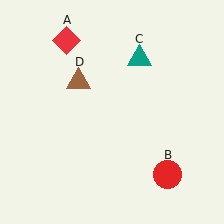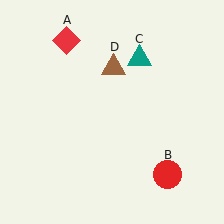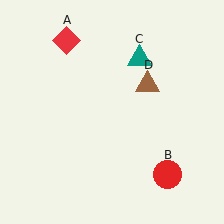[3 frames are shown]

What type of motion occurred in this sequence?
The brown triangle (object D) rotated clockwise around the center of the scene.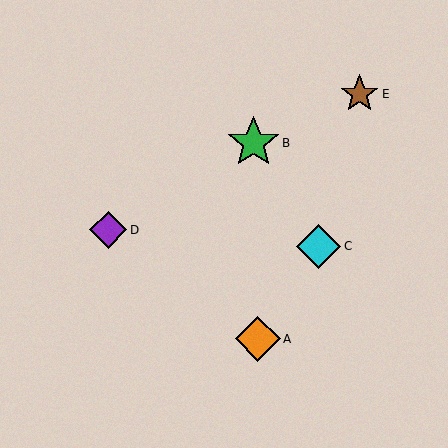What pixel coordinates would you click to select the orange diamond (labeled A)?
Click at (258, 339) to select the orange diamond A.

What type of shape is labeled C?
Shape C is a cyan diamond.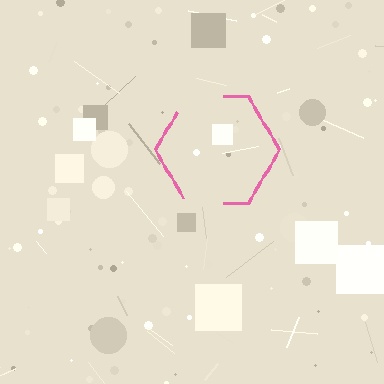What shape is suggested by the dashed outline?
The dashed outline suggests a hexagon.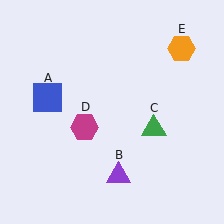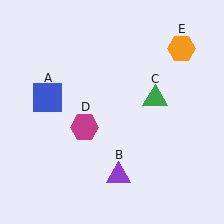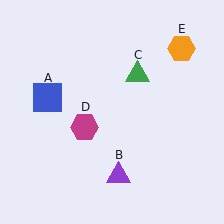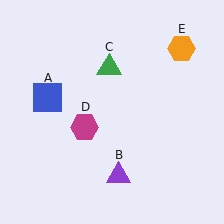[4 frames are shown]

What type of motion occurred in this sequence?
The green triangle (object C) rotated counterclockwise around the center of the scene.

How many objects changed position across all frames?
1 object changed position: green triangle (object C).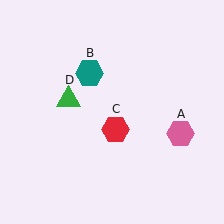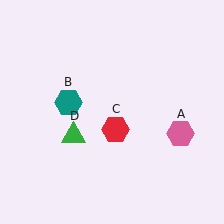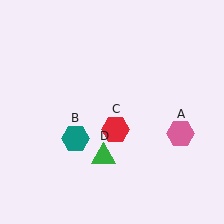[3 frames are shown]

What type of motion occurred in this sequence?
The teal hexagon (object B), green triangle (object D) rotated counterclockwise around the center of the scene.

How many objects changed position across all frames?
2 objects changed position: teal hexagon (object B), green triangle (object D).